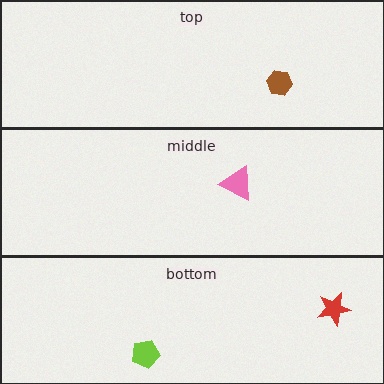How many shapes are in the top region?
1.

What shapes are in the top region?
The brown hexagon.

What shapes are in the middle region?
The pink triangle.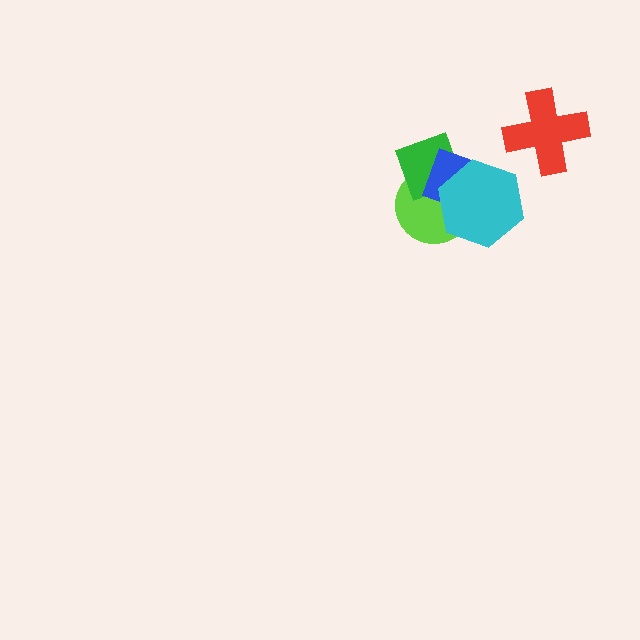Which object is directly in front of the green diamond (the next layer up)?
The blue diamond is directly in front of the green diamond.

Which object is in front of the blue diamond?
The cyan hexagon is in front of the blue diamond.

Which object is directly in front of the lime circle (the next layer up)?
The green diamond is directly in front of the lime circle.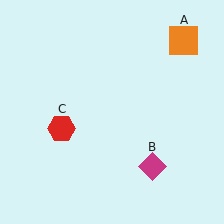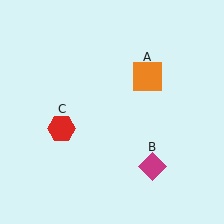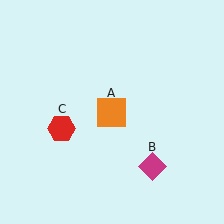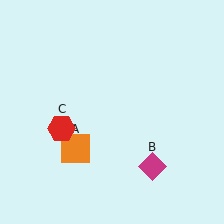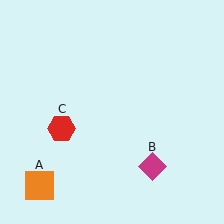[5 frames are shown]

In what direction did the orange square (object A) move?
The orange square (object A) moved down and to the left.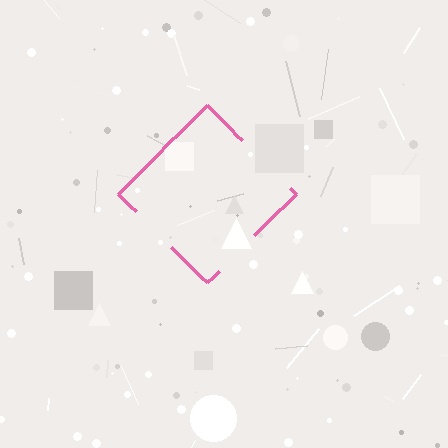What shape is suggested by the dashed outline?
The dashed outline suggests a diamond.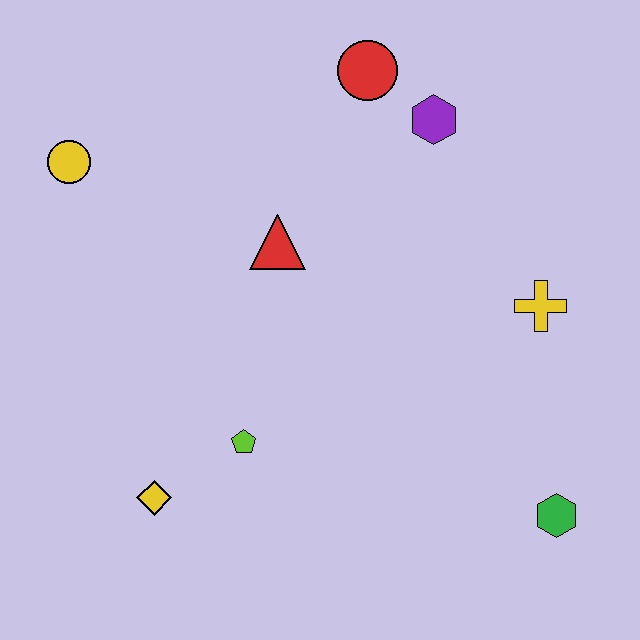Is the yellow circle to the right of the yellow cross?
No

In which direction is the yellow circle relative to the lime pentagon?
The yellow circle is above the lime pentagon.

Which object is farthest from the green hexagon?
The yellow circle is farthest from the green hexagon.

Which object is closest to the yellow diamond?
The lime pentagon is closest to the yellow diamond.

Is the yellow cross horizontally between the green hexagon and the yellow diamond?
Yes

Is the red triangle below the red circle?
Yes